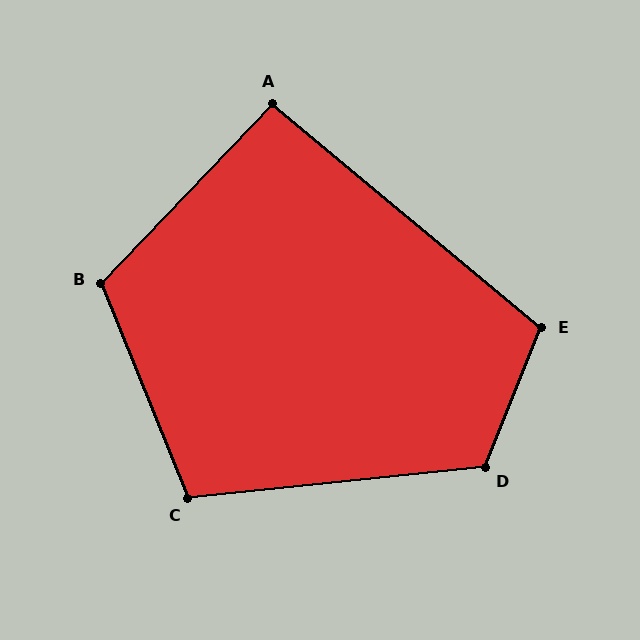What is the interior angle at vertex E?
Approximately 108 degrees (obtuse).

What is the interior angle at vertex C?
Approximately 106 degrees (obtuse).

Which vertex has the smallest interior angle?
A, at approximately 94 degrees.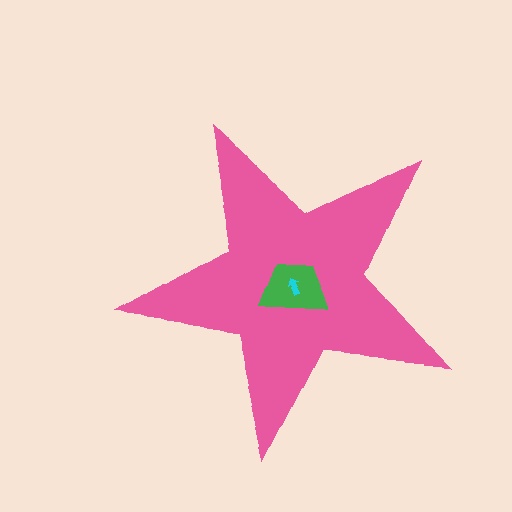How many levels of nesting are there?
3.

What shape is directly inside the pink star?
The green trapezoid.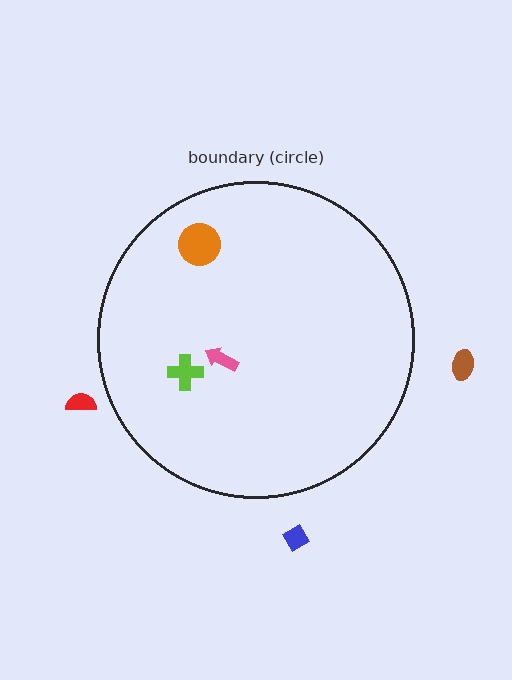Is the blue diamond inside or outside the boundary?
Outside.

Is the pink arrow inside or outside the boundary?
Inside.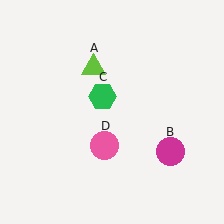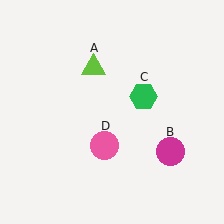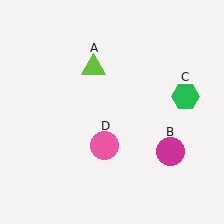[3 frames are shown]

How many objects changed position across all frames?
1 object changed position: green hexagon (object C).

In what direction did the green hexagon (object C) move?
The green hexagon (object C) moved right.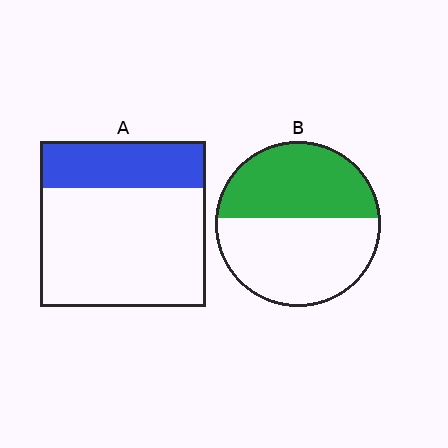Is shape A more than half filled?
No.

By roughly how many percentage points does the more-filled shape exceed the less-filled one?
By roughly 15 percentage points (B over A).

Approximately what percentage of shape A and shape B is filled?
A is approximately 30% and B is approximately 45%.